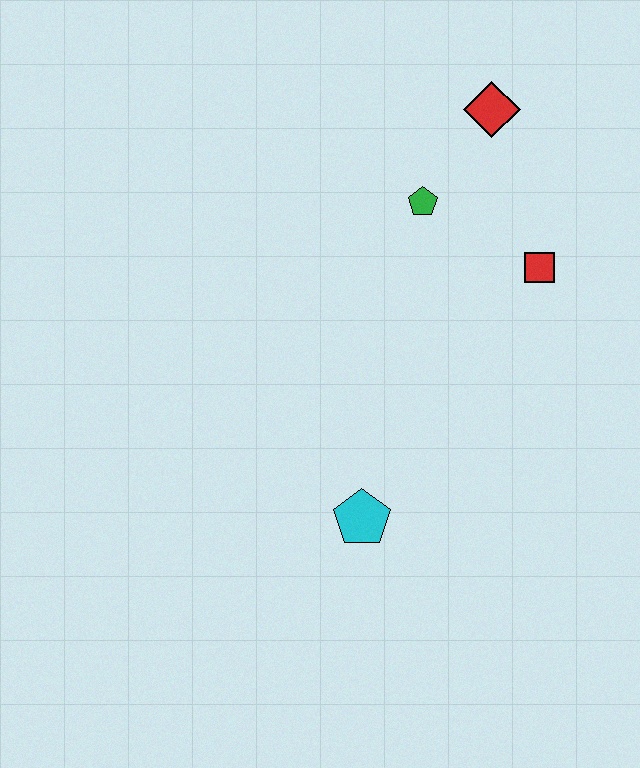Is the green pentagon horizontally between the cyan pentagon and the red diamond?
Yes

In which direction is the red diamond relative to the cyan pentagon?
The red diamond is above the cyan pentagon.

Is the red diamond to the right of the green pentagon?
Yes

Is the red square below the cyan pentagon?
No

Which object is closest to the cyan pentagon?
The red square is closest to the cyan pentagon.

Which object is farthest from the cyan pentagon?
The red diamond is farthest from the cyan pentagon.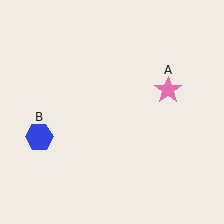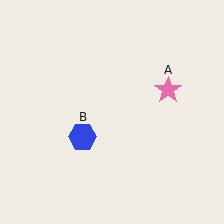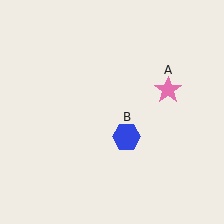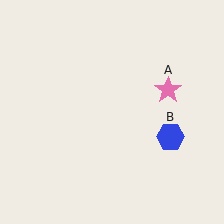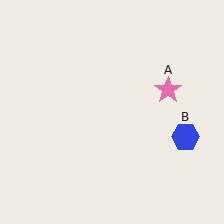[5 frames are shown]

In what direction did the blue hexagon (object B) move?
The blue hexagon (object B) moved right.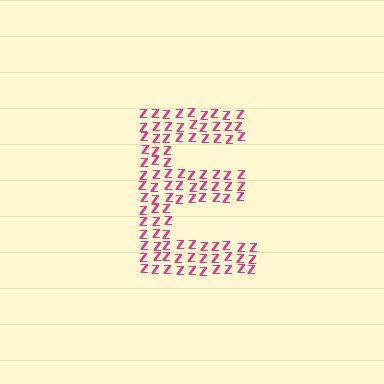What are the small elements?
The small elements are letter Z's.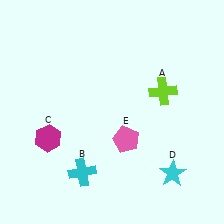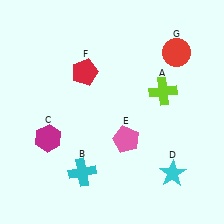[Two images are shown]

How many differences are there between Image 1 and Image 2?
There are 2 differences between the two images.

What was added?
A red pentagon (F), a red circle (G) were added in Image 2.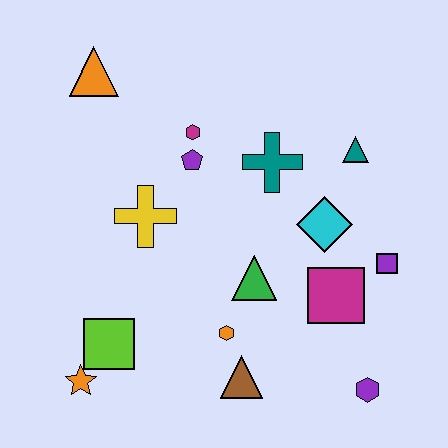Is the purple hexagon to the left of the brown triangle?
No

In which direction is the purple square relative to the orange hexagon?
The purple square is to the right of the orange hexagon.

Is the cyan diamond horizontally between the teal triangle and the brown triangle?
Yes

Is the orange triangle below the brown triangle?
No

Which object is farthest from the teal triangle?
The orange star is farthest from the teal triangle.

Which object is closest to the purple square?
The magenta square is closest to the purple square.